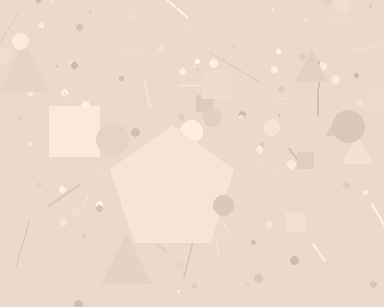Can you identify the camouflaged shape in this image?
The camouflaged shape is a pentagon.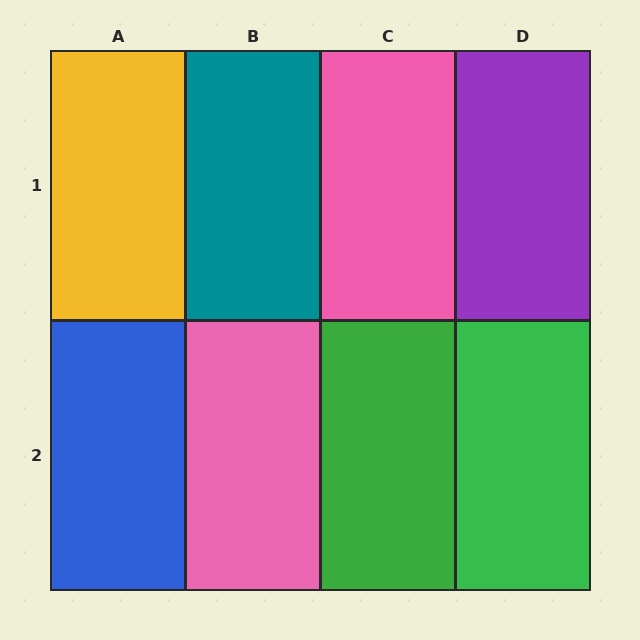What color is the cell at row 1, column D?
Purple.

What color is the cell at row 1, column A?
Yellow.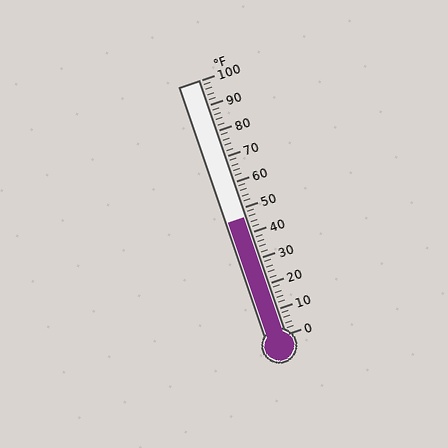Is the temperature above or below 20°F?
The temperature is above 20°F.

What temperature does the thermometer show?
The thermometer shows approximately 46°F.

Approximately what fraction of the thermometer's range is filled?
The thermometer is filled to approximately 45% of its range.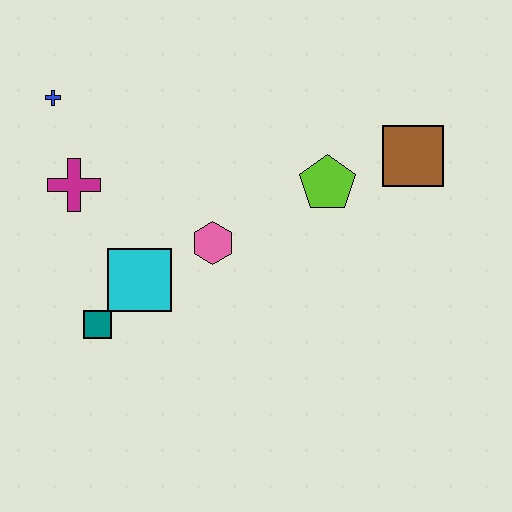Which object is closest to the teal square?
The cyan square is closest to the teal square.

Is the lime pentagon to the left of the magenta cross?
No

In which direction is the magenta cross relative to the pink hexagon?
The magenta cross is to the left of the pink hexagon.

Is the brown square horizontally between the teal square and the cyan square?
No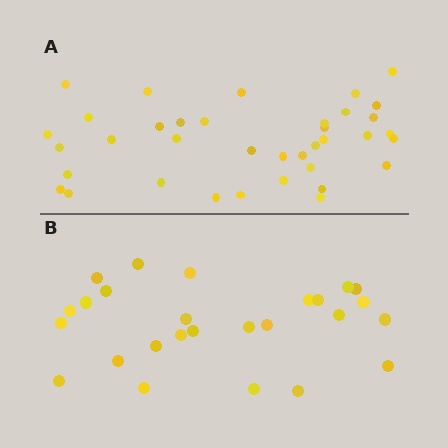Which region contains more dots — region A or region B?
Region A (the top region) has more dots.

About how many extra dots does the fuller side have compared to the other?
Region A has roughly 12 or so more dots than region B.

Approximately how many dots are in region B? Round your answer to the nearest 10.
About 30 dots. (The exact count is 26, which rounds to 30.)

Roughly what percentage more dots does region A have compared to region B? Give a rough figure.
About 40% more.